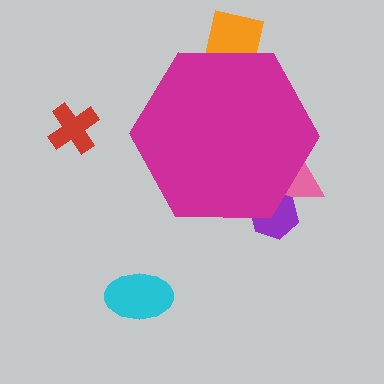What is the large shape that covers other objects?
A magenta hexagon.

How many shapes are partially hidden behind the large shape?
3 shapes are partially hidden.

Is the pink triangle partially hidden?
Yes, the pink triangle is partially hidden behind the magenta hexagon.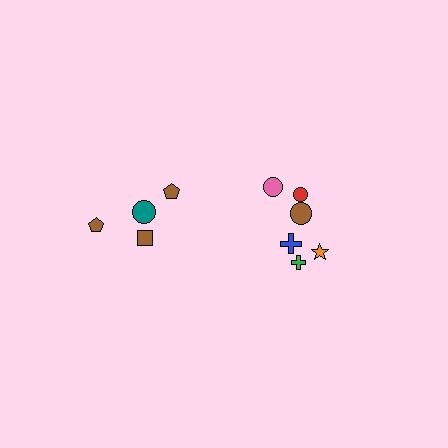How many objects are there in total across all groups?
There are 10 objects.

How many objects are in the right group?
There are 6 objects.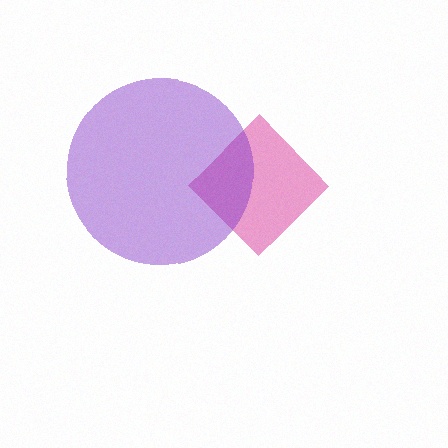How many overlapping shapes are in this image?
There are 2 overlapping shapes in the image.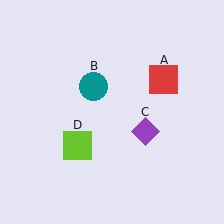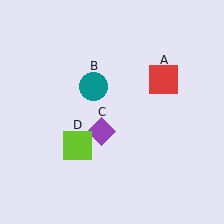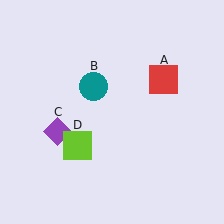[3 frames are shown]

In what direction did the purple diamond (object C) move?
The purple diamond (object C) moved left.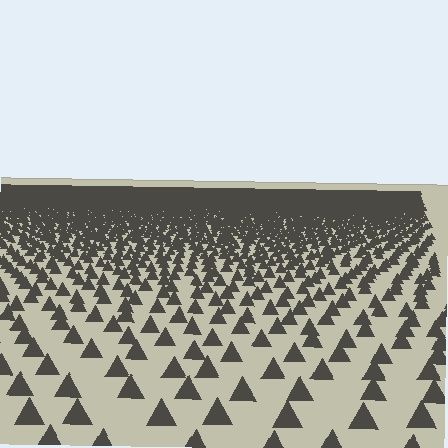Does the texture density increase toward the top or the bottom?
Density increases toward the top.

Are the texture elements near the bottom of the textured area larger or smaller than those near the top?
Larger. Near the bottom, elements are closer to the viewer and appear at a bigger on-screen size.